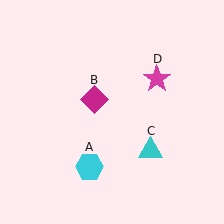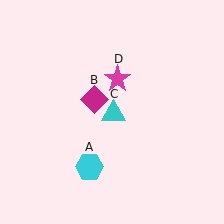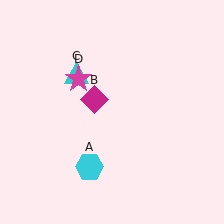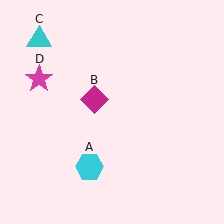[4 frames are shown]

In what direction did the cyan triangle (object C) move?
The cyan triangle (object C) moved up and to the left.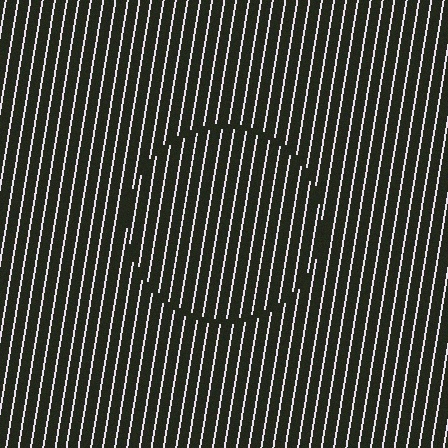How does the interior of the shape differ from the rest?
The interior of the shape contains the same grating, shifted by half a period — the contour is defined by the phase discontinuity where line-ends from the inner and outer gratings abut.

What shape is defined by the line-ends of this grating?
An illusory circle. The interior of the shape contains the same grating, shifted by half a period — the contour is defined by the phase discontinuity where line-ends from the inner and outer gratings abut.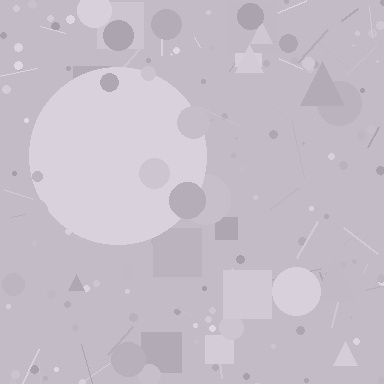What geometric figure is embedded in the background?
A circle is embedded in the background.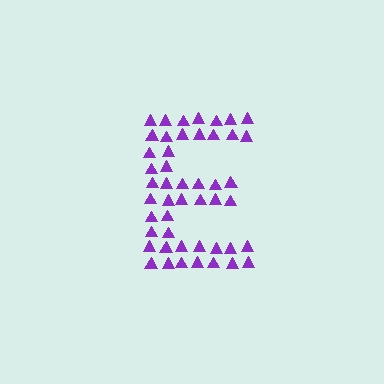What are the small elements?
The small elements are triangles.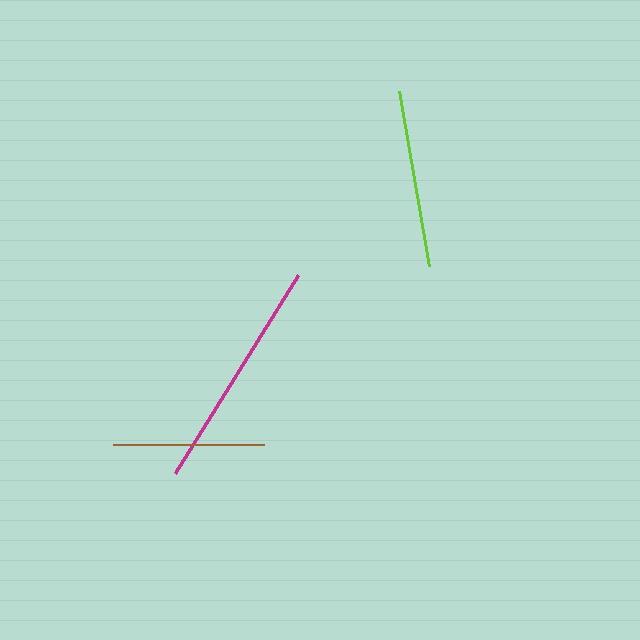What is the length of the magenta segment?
The magenta segment is approximately 233 pixels long.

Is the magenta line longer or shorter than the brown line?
The magenta line is longer than the brown line.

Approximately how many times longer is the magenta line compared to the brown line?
The magenta line is approximately 1.5 times the length of the brown line.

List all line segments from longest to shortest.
From longest to shortest: magenta, lime, brown.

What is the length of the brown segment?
The brown segment is approximately 151 pixels long.